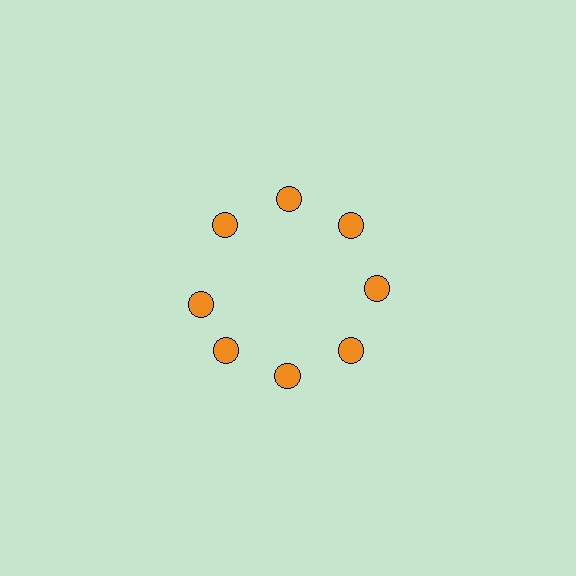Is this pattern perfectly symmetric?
No. The 8 orange circles are arranged in a ring, but one element near the 9 o'clock position is rotated out of alignment along the ring, breaking the 8-fold rotational symmetry.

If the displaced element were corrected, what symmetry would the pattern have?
It would have 8-fold rotational symmetry — the pattern would map onto itself every 45 degrees.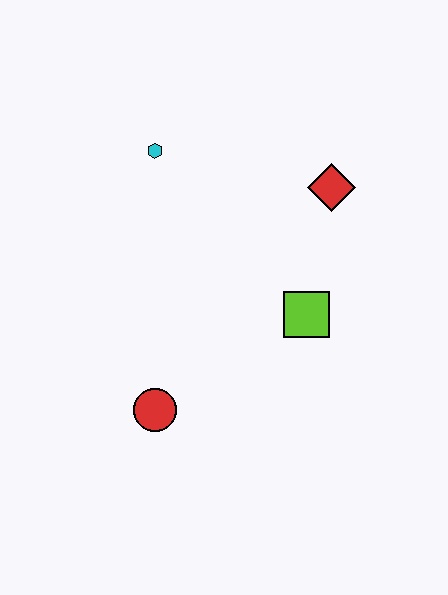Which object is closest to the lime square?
The red diamond is closest to the lime square.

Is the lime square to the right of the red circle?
Yes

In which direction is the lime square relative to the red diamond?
The lime square is below the red diamond.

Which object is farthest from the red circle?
The red diamond is farthest from the red circle.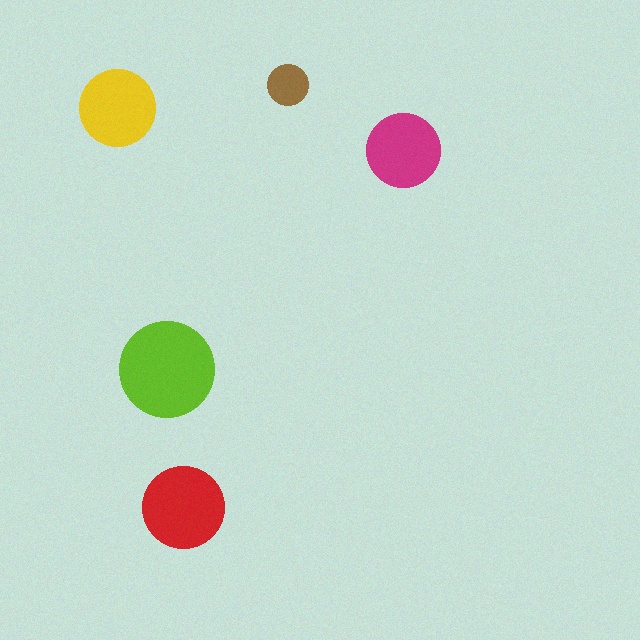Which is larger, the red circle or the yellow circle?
The red one.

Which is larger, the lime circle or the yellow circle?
The lime one.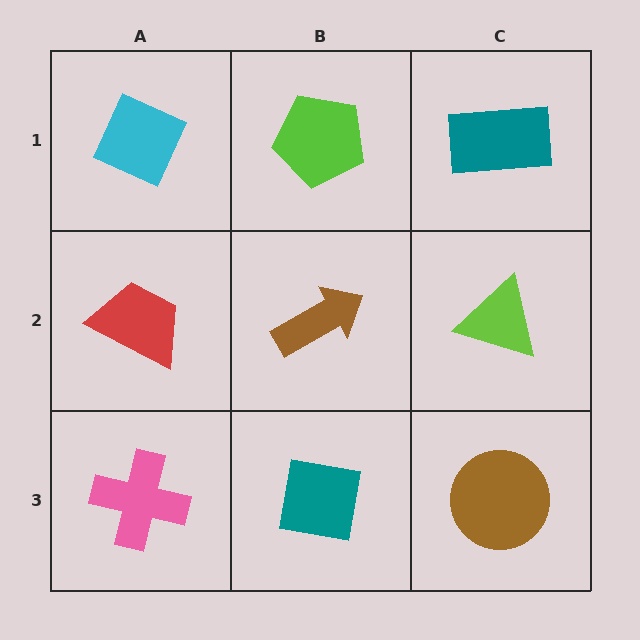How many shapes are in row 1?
3 shapes.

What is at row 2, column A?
A red trapezoid.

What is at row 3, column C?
A brown circle.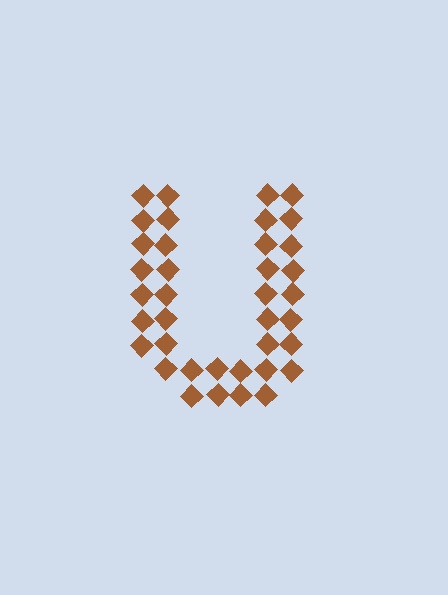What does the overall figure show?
The overall figure shows the letter U.